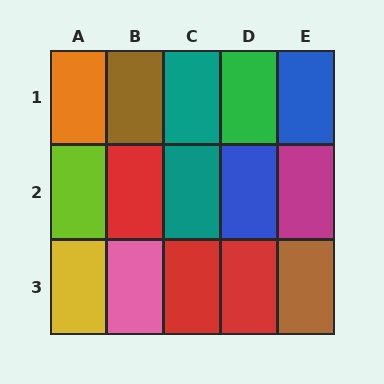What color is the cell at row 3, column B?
Pink.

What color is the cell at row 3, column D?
Red.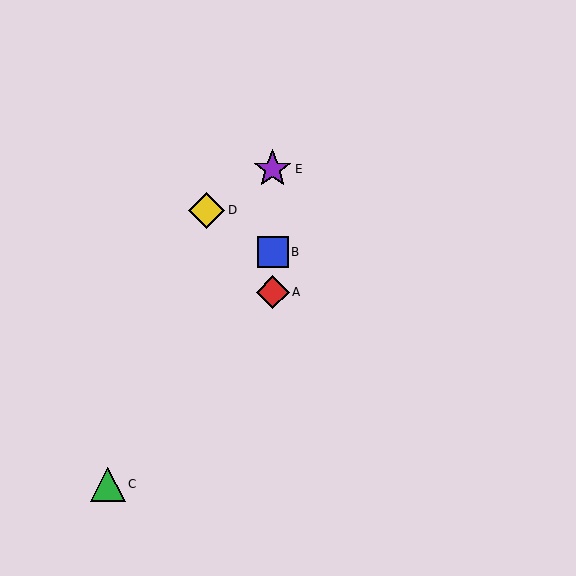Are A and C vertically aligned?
No, A is at x≈273 and C is at x≈108.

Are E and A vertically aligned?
Yes, both are at x≈273.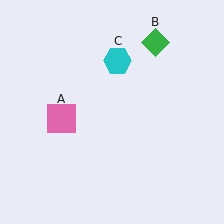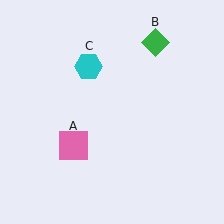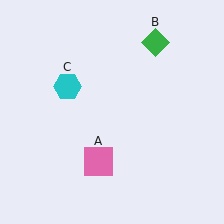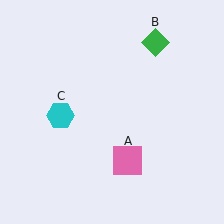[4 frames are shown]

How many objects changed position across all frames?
2 objects changed position: pink square (object A), cyan hexagon (object C).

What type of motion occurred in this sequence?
The pink square (object A), cyan hexagon (object C) rotated counterclockwise around the center of the scene.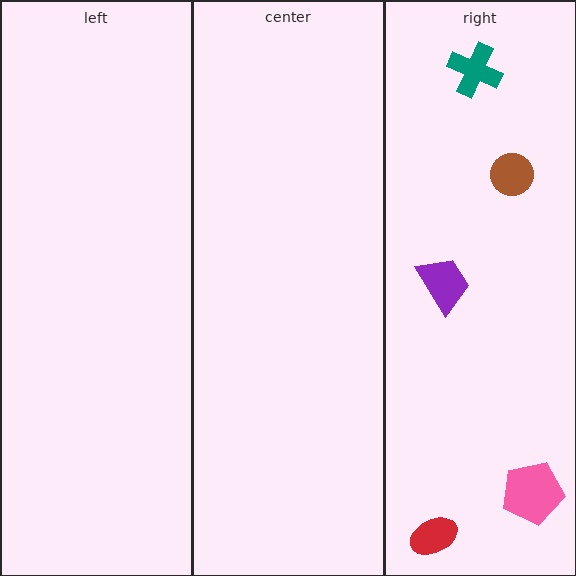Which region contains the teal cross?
The right region.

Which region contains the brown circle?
The right region.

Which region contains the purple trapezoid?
The right region.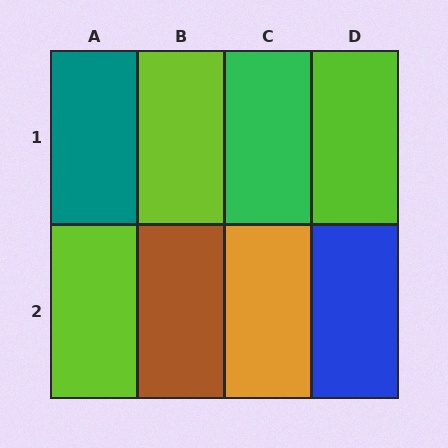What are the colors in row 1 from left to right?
Teal, lime, green, lime.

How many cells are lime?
3 cells are lime.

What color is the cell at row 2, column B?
Brown.